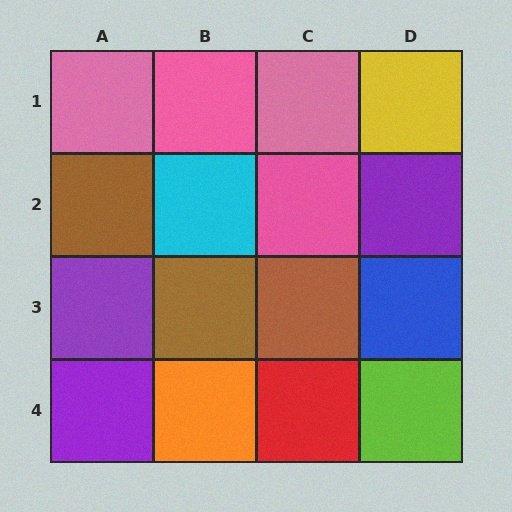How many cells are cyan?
1 cell is cyan.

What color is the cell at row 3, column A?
Purple.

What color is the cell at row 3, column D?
Blue.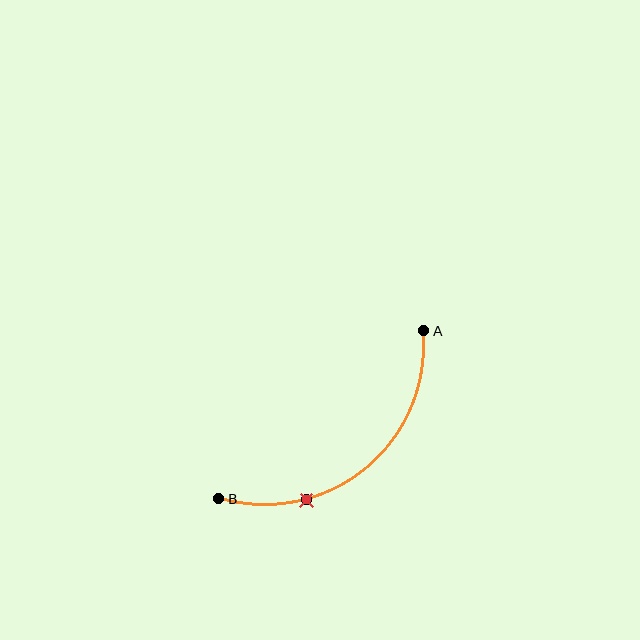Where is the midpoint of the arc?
The arc midpoint is the point on the curve farthest from the straight line joining A and B. It sits below and to the right of that line.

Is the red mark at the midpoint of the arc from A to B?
No. The red mark lies on the arc but is closer to endpoint B. The arc midpoint would be at the point on the curve equidistant along the arc from both A and B.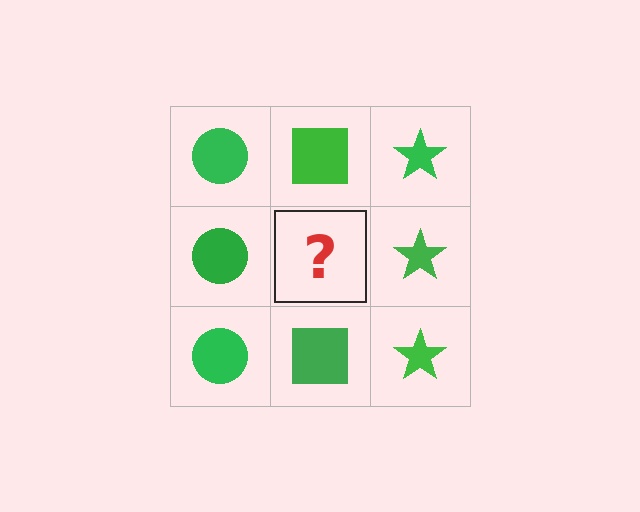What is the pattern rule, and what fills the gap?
The rule is that each column has a consistent shape. The gap should be filled with a green square.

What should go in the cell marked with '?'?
The missing cell should contain a green square.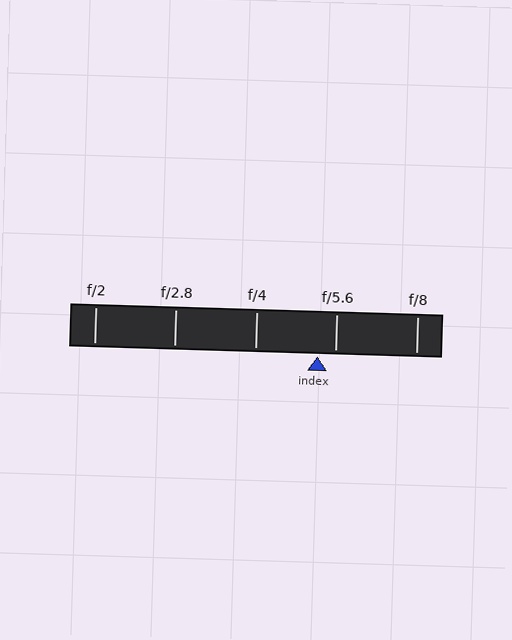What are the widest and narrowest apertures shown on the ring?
The widest aperture shown is f/2 and the narrowest is f/8.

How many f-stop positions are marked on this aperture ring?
There are 5 f-stop positions marked.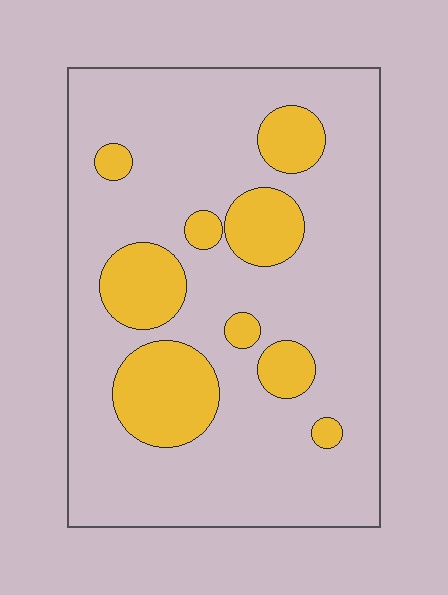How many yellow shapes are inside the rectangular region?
9.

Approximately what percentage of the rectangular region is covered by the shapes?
Approximately 20%.